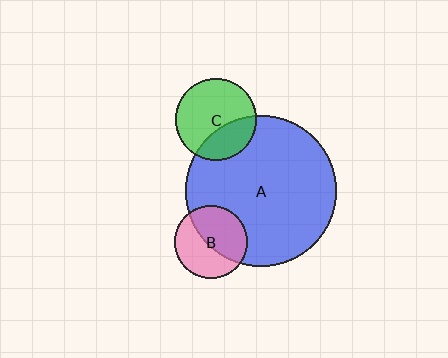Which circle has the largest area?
Circle A (blue).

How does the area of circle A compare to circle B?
Approximately 4.3 times.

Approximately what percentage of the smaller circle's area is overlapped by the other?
Approximately 55%.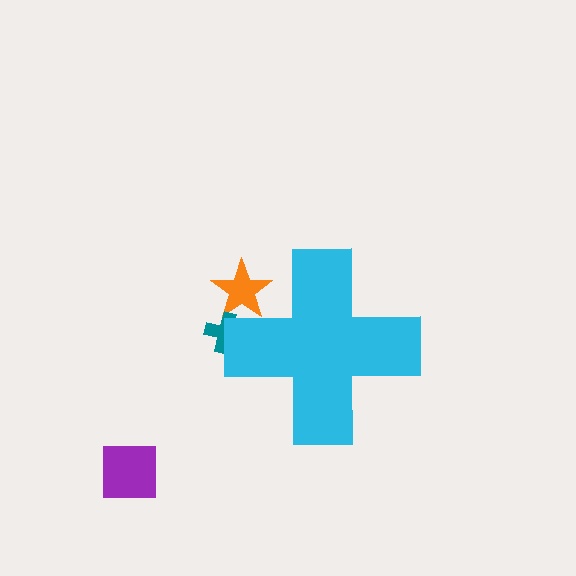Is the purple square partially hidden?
No, the purple square is fully visible.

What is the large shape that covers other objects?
A cyan cross.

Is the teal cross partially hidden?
Yes, the teal cross is partially hidden behind the cyan cross.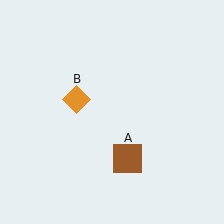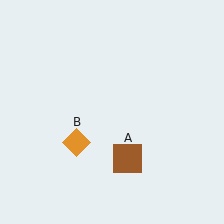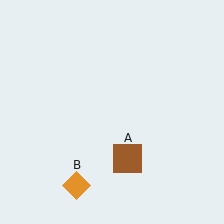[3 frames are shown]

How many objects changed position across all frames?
1 object changed position: orange diamond (object B).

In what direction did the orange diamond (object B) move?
The orange diamond (object B) moved down.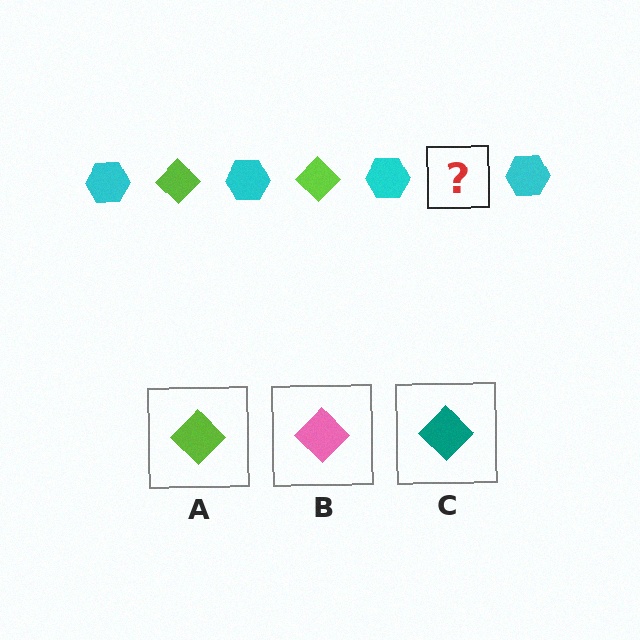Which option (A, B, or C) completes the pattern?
A.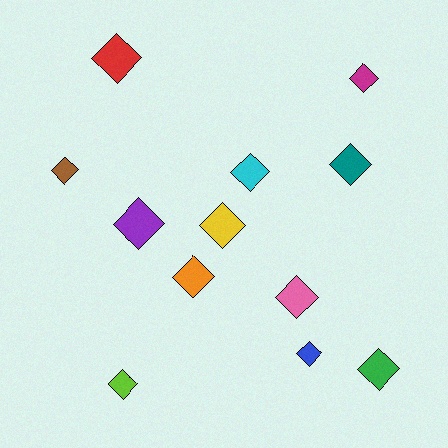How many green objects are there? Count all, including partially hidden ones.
There is 1 green object.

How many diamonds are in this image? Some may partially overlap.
There are 12 diamonds.